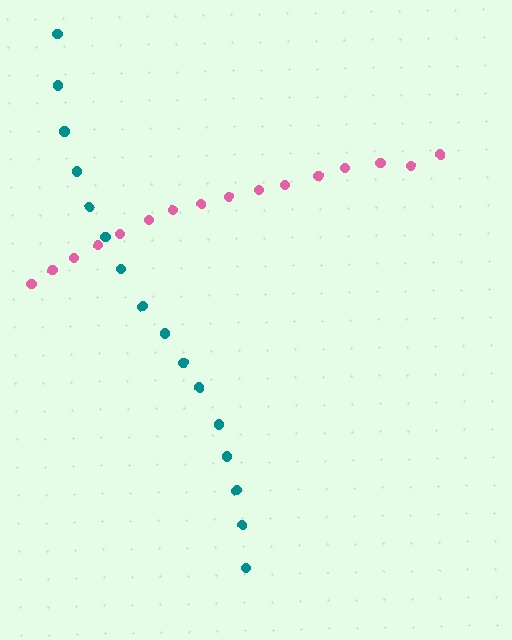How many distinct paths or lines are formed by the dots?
There are 2 distinct paths.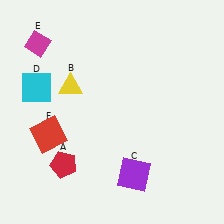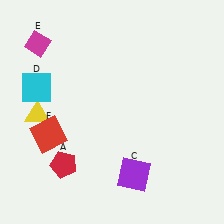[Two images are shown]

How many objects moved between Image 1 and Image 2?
1 object moved between the two images.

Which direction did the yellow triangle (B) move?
The yellow triangle (B) moved left.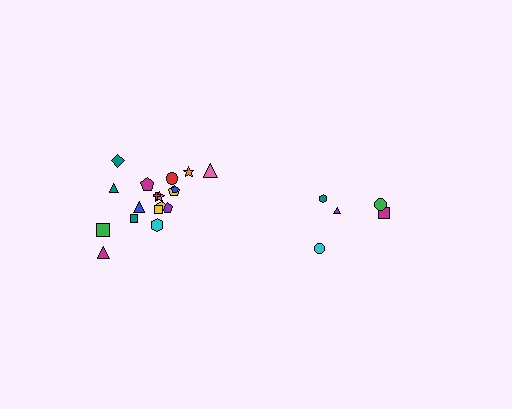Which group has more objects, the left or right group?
The left group.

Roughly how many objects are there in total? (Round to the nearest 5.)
Roughly 25 objects in total.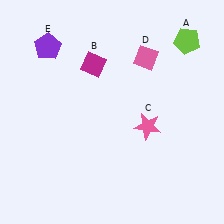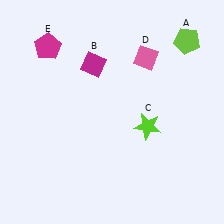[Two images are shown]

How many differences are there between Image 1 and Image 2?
There are 2 differences between the two images.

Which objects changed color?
C changed from pink to lime. E changed from purple to magenta.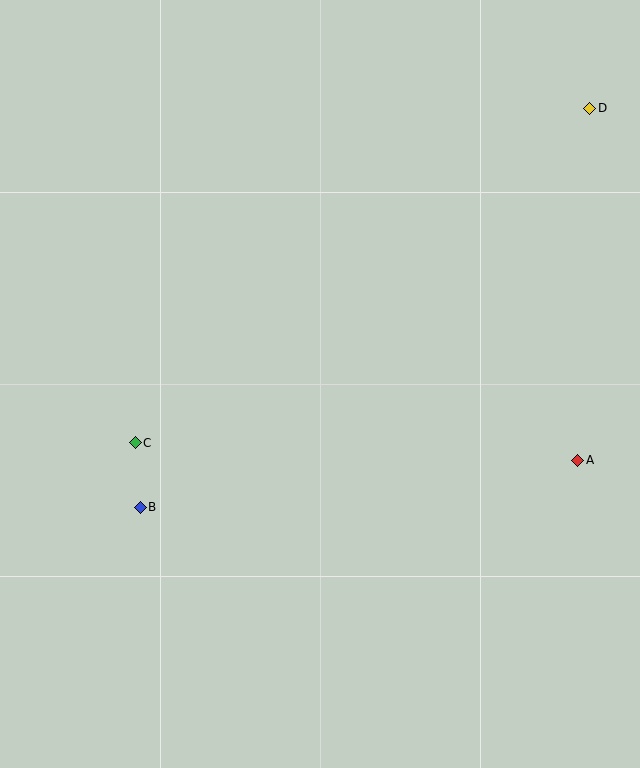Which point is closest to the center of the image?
Point C at (135, 443) is closest to the center.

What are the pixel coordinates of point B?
Point B is at (140, 507).